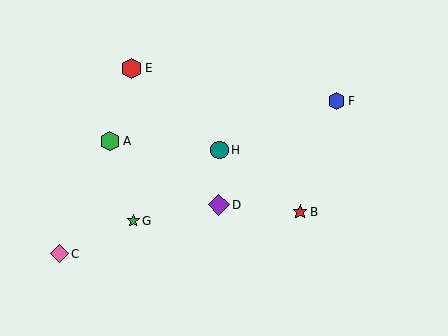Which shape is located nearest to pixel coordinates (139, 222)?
The green star (labeled G) at (133, 221) is nearest to that location.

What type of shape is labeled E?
Shape E is a red hexagon.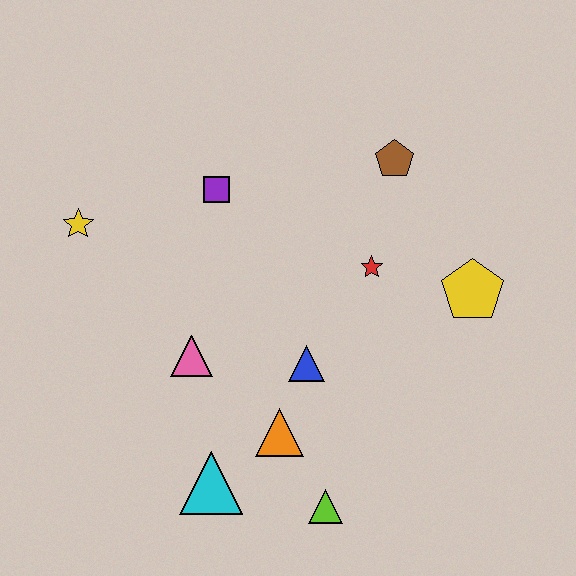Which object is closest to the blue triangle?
The orange triangle is closest to the blue triangle.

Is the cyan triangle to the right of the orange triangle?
No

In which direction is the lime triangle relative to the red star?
The lime triangle is below the red star.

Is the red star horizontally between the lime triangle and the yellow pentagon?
Yes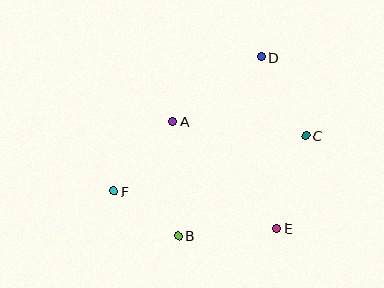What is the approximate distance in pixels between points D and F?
The distance between D and F is approximately 200 pixels.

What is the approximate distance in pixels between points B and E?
The distance between B and E is approximately 99 pixels.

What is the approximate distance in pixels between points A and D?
The distance between A and D is approximately 110 pixels.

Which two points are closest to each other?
Points B and F are closest to each other.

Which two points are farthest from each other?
Points C and F are farthest from each other.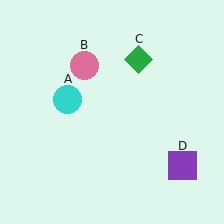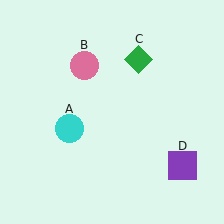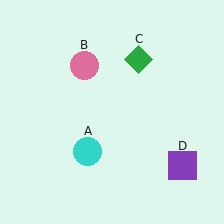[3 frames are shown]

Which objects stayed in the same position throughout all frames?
Pink circle (object B) and green diamond (object C) and purple square (object D) remained stationary.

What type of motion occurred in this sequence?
The cyan circle (object A) rotated counterclockwise around the center of the scene.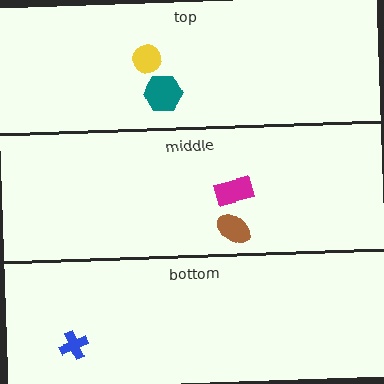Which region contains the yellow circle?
The top region.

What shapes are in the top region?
The teal hexagon, the yellow circle.